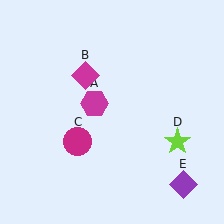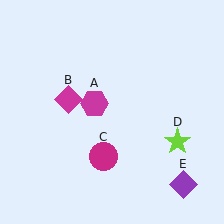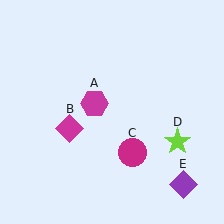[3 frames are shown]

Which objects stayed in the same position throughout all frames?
Magenta hexagon (object A) and lime star (object D) and purple diamond (object E) remained stationary.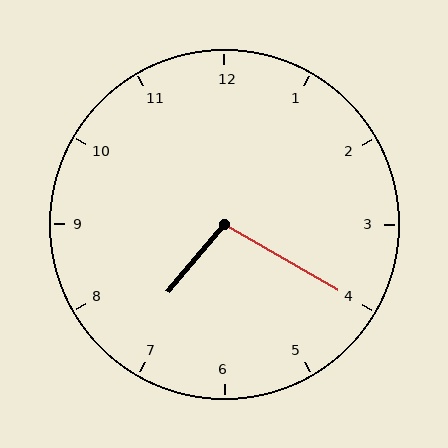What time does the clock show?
7:20.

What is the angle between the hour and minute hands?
Approximately 100 degrees.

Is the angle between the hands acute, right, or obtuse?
It is obtuse.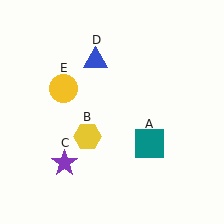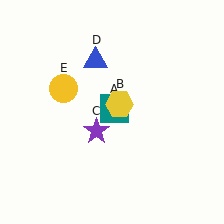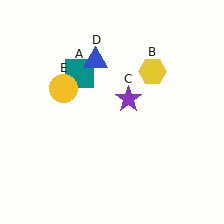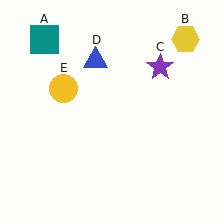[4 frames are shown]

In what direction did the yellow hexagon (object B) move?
The yellow hexagon (object B) moved up and to the right.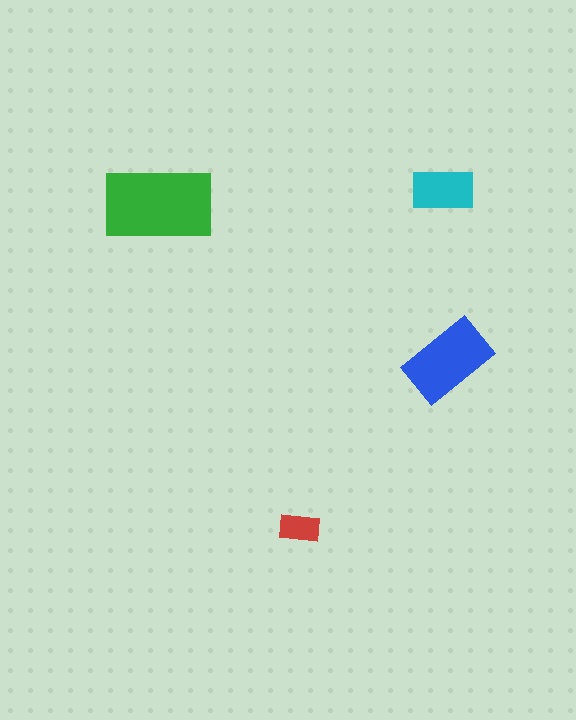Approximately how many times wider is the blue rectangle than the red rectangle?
About 2 times wider.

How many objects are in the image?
There are 4 objects in the image.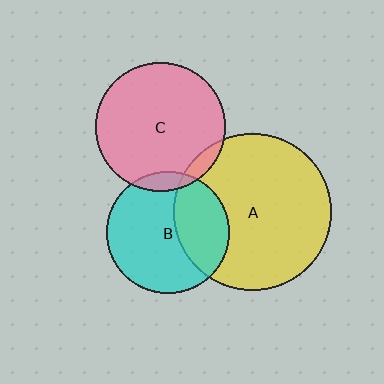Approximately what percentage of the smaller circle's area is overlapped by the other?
Approximately 5%.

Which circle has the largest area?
Circle A (yellow).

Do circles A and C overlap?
Yes.